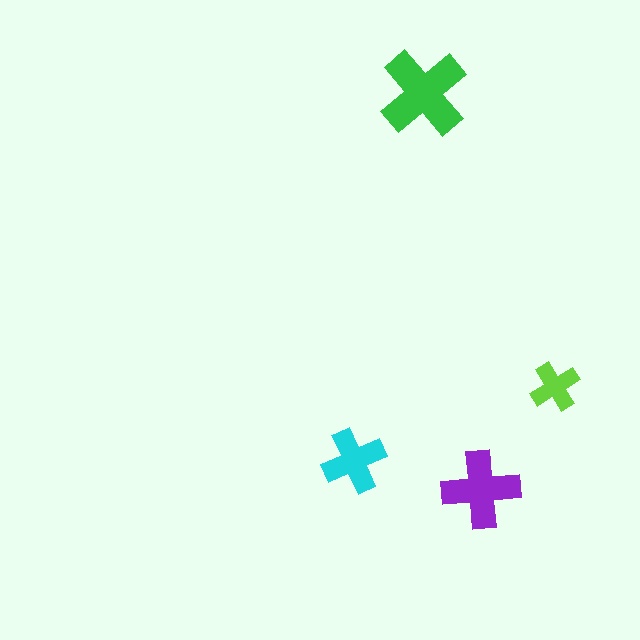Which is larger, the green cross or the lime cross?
The green one.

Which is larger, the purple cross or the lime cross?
The purple one.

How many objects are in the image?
There are 4 objects in the image.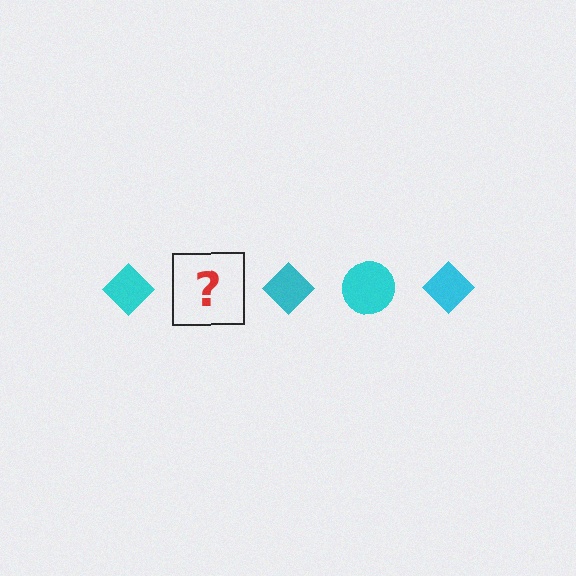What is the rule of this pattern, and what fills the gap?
The rule is that the pattern cycles through diamond, circle shapes in cyan. The gap should be filled with a cyan circle.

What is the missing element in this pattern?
The missing element is a cyan circle.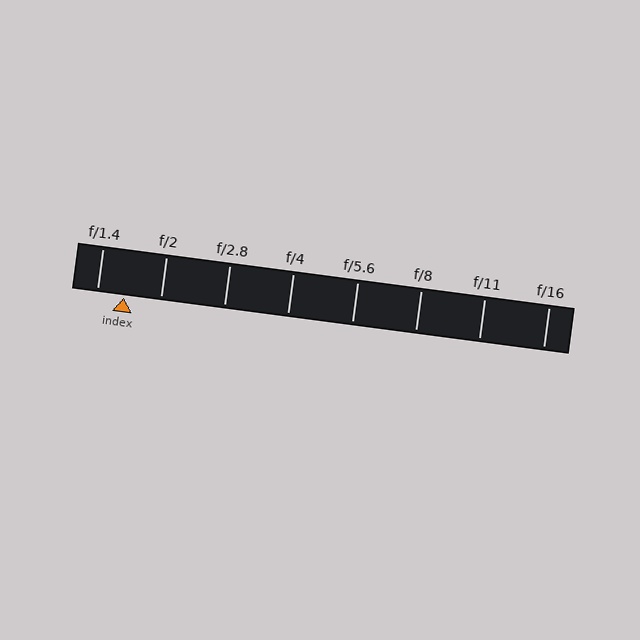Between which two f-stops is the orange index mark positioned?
The index mark is between f/1.4 and f/2.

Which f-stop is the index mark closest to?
The index mark is closest to f/1.4.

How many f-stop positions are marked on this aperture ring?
There are 8 f-stop positions marked.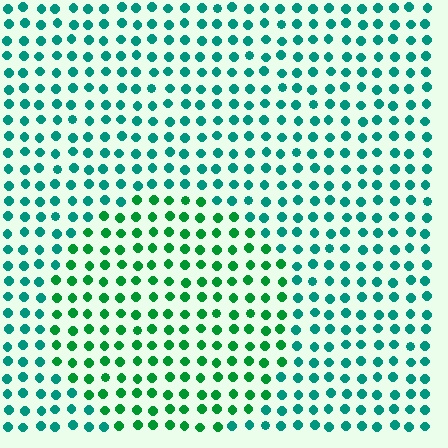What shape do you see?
I see a circle.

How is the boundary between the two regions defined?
The boundary is defined purely by a slight shift in hue (about 32 degrees). Spacing, size, and orientation are identical on both sides.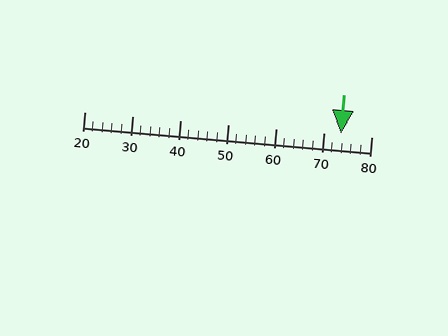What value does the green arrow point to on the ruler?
The green arrow points to approximately 74.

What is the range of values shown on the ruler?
The ruler shows values from 20 to 80.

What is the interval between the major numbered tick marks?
The major tick marks are spaced 10 units apart.